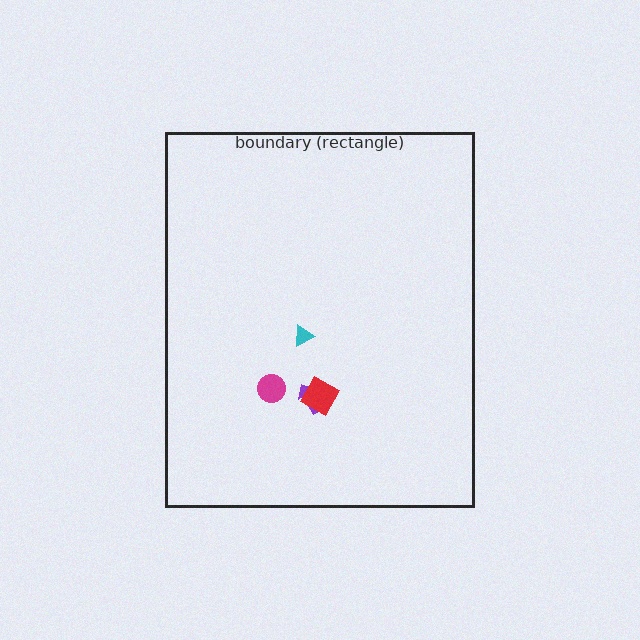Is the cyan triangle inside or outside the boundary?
Inside.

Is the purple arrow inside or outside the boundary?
Inside.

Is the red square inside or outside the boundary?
Inside.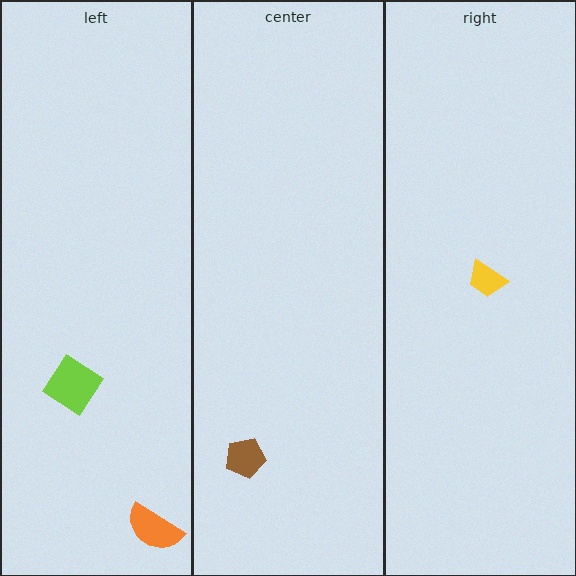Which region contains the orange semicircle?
The left region.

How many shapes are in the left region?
2.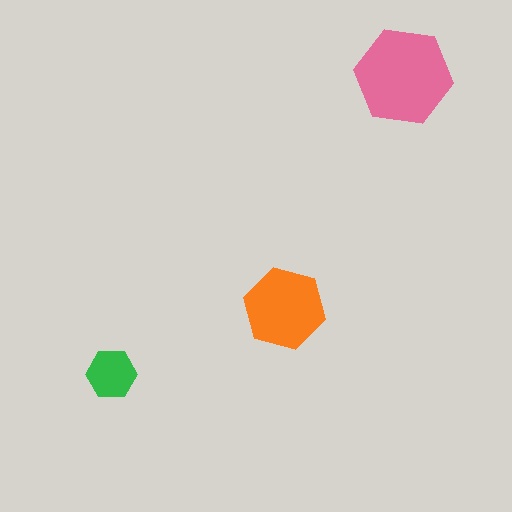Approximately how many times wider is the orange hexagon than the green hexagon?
About 1.5 times wider.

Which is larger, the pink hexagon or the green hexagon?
The pink one.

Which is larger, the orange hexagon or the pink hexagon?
The pink one.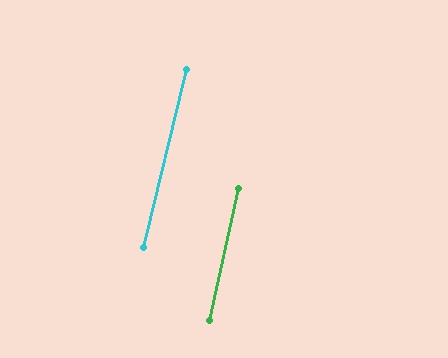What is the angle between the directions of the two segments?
Approximately 1 degree.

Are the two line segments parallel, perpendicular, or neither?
Parallel — their directions differ by only 1.1°.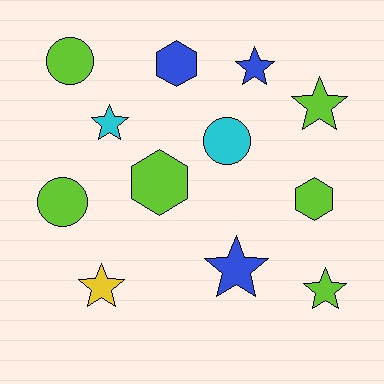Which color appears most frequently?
Lime, with 6 objects.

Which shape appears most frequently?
Star, with 6 objects.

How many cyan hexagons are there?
There are no cyan hexagons.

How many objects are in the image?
There are 12 objects.